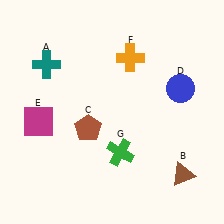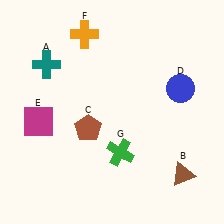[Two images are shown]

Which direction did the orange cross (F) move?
The orange cross (F) moved left.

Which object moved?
The orange cross (F) moved left.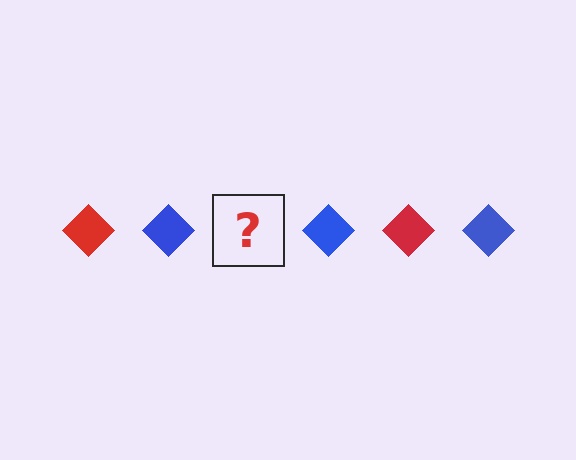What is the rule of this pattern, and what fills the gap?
The rule is that the pattern cycles through red, blue diamonds. The gap should be filled with a red diamond.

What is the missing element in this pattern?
The missing element is a red diamond.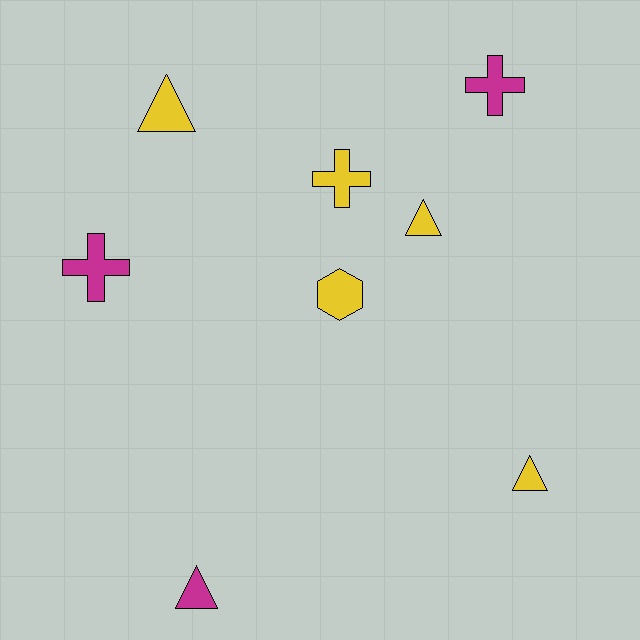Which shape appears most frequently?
Triangle, with 4 objects.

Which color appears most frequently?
Yellow, with 5 objects.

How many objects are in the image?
There are 8 objects.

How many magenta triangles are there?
There is 1 magenta triangle.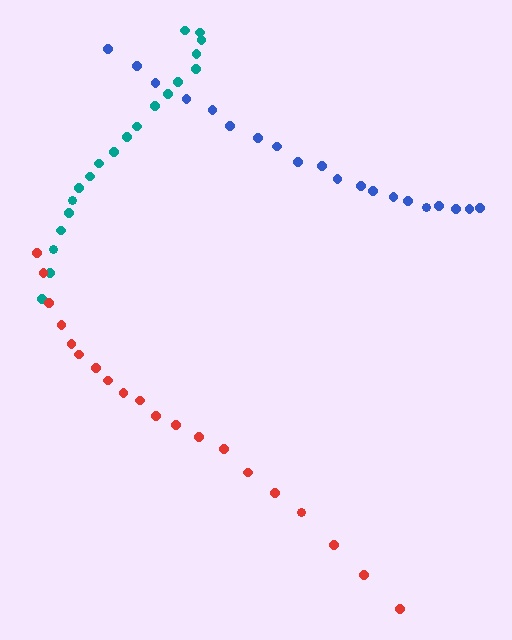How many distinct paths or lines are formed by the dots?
There are 3 distinct paths.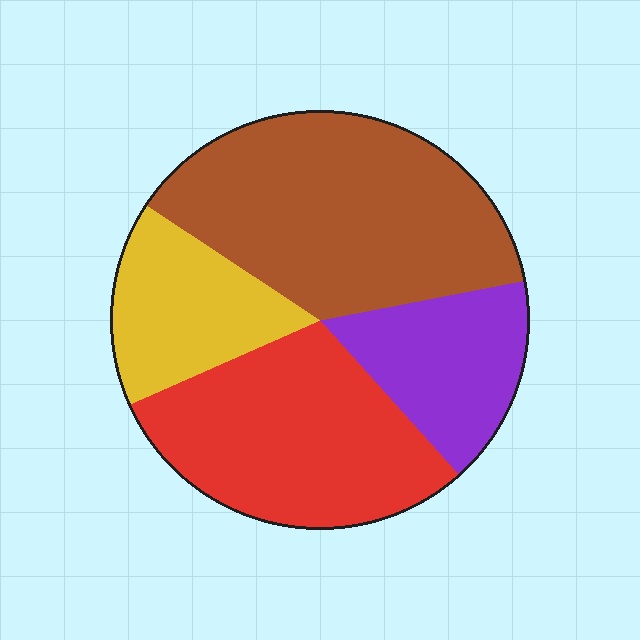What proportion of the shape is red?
Red takes up about one third (1/3) of the shape.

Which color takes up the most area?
Brown, at roughly 40%.